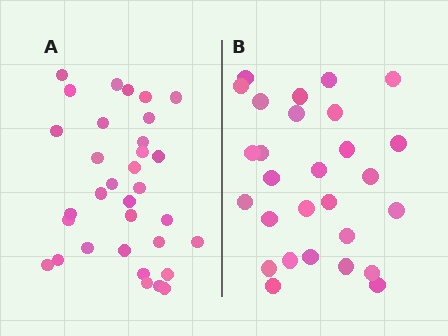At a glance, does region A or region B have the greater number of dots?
Region A (the left region) has more dots.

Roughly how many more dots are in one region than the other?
Region A has about 5 more dots than region B.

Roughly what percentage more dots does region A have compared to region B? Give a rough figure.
About 20% more.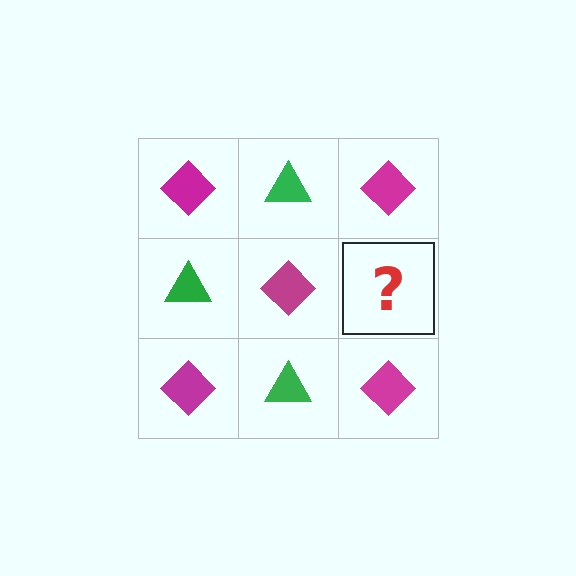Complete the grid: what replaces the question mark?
The question mark should be replaced with a green triangle.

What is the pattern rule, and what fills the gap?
The rule is that it alternates magenta diamond and green triangle in a checkerboard pattern. The gap should be filled with a green triangle.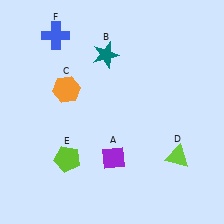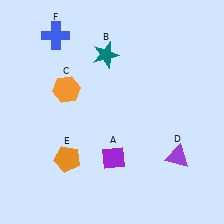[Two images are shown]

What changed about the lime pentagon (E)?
In Image 1, E is lime. In Image 2, it changed to orange.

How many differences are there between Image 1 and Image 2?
There are 2 differences between the two images.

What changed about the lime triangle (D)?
In Image 1, D is lime. In Image 2, it changed to purple.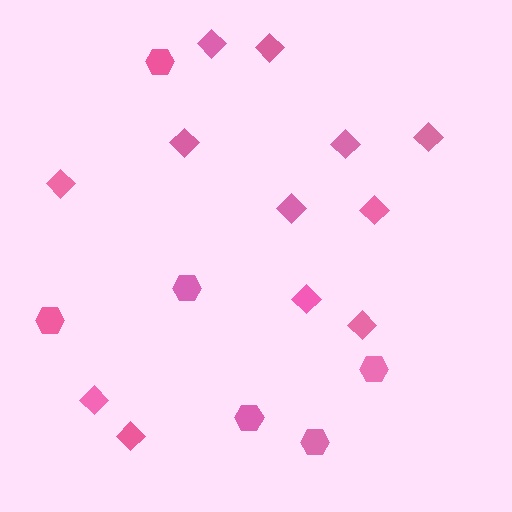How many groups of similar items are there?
There are 2 groups: one group of hexagons (6) and one group of diamonds (12).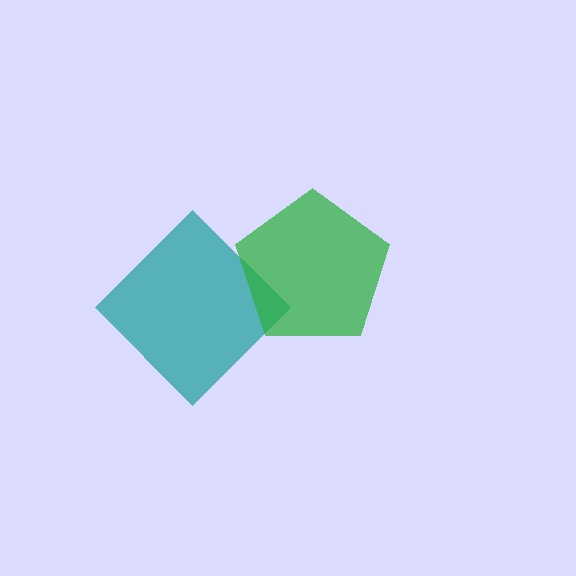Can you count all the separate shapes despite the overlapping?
Yes, there are 2 separate shapes.